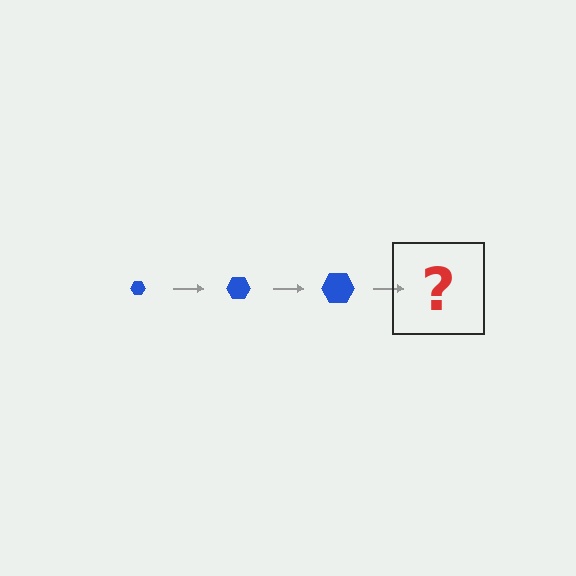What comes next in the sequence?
The next element should be a blue hexagon, larger than the previous one.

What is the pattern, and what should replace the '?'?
The pattern is that the hexagon gets progressively larger each step. The '?' should be a blue hexagon, larger than the previous one.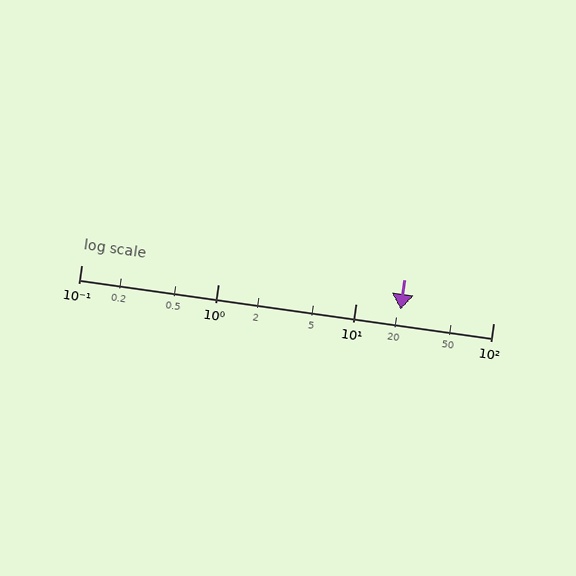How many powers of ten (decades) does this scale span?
The scale spans 3 decades, from 0.1 to 100.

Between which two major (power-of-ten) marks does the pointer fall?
The pointer is between 10 and 100.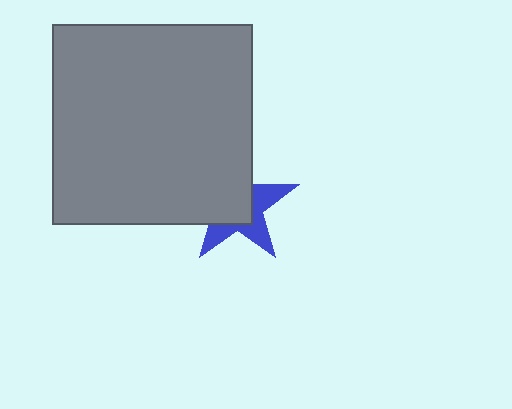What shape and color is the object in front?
The object in front is a gray square.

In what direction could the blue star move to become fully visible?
The blue star could move toward the lower-right. That would shift it out from behind the gray square entirely.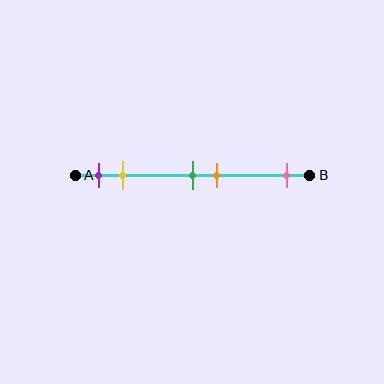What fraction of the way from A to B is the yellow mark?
The yellow mark is approximately 20% (0.2) of the way from A to B.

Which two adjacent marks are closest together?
The green and orange marks are the closest adjacent pair.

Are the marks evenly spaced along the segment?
No, the marks are not evenly spaced.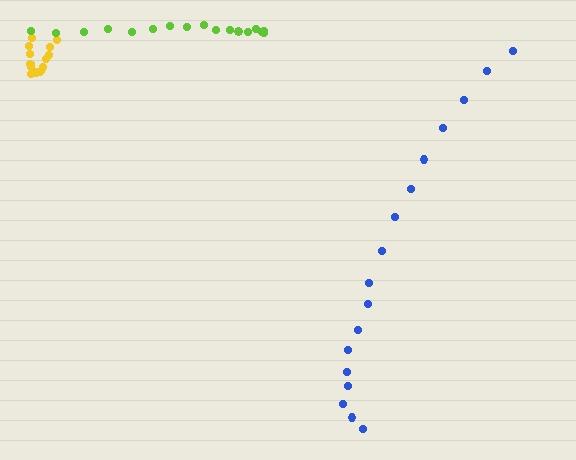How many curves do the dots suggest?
There are 3 distinct paths.